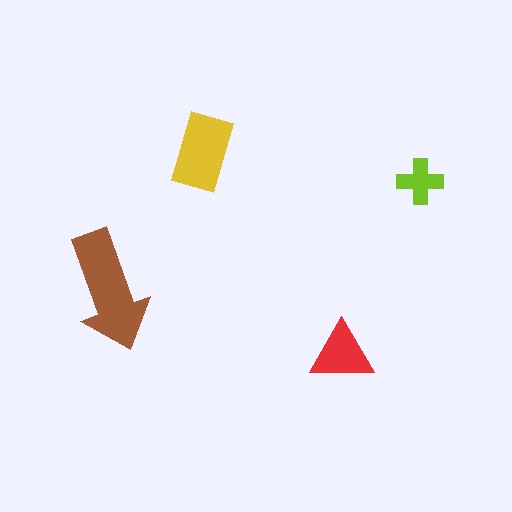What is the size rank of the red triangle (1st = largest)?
3rd.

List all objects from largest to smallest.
The brown arrow, the yellow rectangle, the red triangle, the lime cross.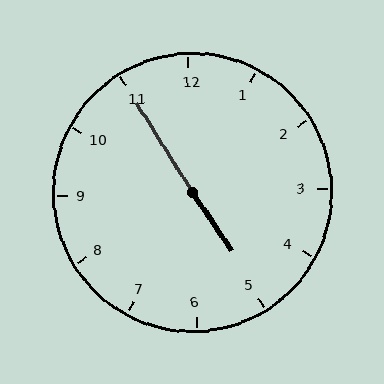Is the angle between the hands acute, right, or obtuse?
It is obtuse.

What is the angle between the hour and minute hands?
Approximately 178 degrees.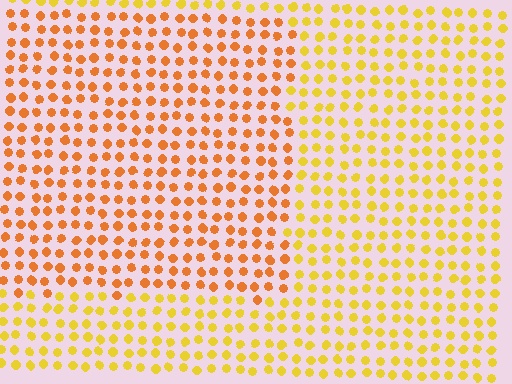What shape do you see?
I see a rectangle.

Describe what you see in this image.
The image is filled with small yellow elements in a uniform arrangement. A rectangle-shaped region is visible where the elements are tinted to a slightly different hue, forming a subtle color boundary.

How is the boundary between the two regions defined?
The boundary is defined purely by a slight shift in hue (about 28 degrees). Spacing, size, and orientation are identical on both sides.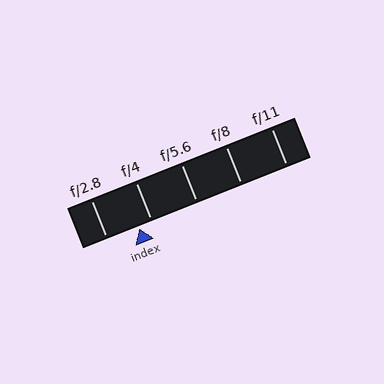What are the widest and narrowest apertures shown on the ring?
The widest aperture shown is f/2.8 and the narrowest is f/11.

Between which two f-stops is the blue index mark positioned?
The index mark is between f/2.8 and f/4.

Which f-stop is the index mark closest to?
The index mark is closest to f/4.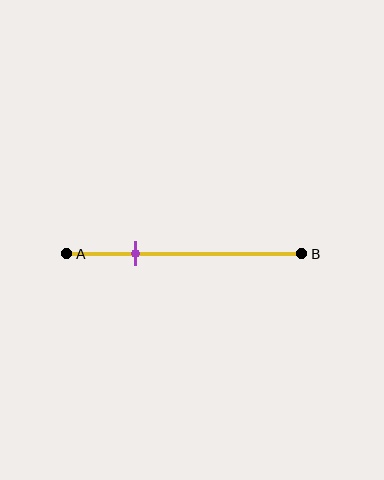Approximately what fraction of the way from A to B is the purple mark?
The purple mark is approximately 30% of the way from A to B.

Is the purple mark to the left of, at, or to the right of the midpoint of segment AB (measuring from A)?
The purple mark is to the left of the midpoint of segment AB.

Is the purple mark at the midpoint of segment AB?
No, the mark is at about 30% from A, not at the 50% midpoint.